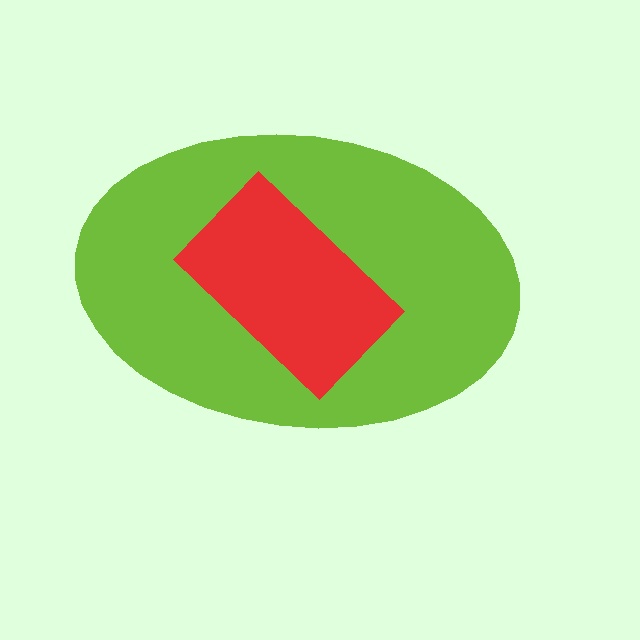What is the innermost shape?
The red rectangle.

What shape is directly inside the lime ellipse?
The red rectangle.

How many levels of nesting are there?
2.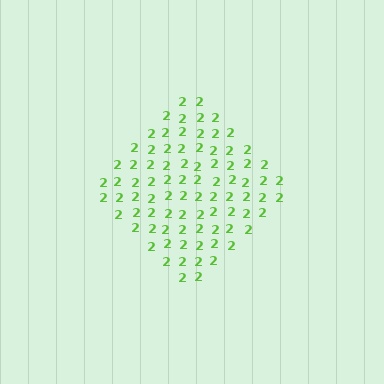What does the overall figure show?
The overall figure shows a diamond.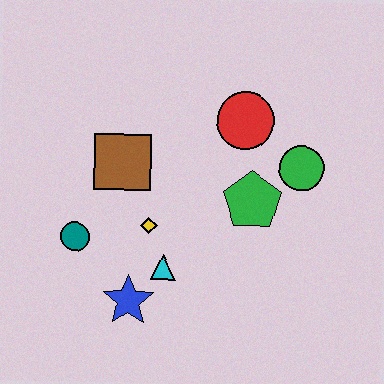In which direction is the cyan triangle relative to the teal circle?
The cyan triangle is to the right of the teal circle.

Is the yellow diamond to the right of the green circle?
No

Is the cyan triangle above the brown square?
No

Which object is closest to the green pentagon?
The green circle is closest to the green pentagon.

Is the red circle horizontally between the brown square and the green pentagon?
Yes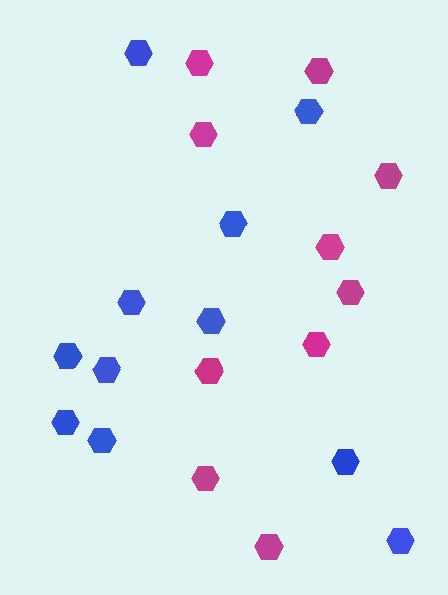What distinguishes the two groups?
There are 2 groups: one group of magenta hexagons (10) and one group of blue hexagons (11).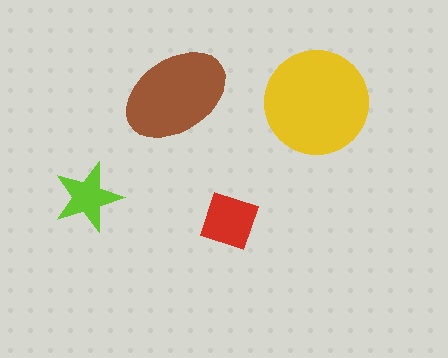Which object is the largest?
The yellow circle.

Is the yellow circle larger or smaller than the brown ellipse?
Larger.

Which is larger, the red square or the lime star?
The red square.